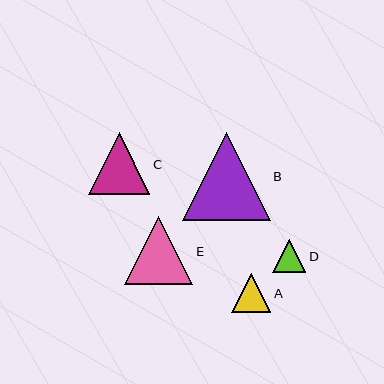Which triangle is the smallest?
Triangle D is the smallest with a size of approximately 34 pixels.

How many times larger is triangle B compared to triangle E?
Triangle B is approximately 1.3 times the size of triangle E.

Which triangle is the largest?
Triangle B is the largest with a size of approximately 88 pixels.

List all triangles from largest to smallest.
From largest to smallest: B, E, C, A, D.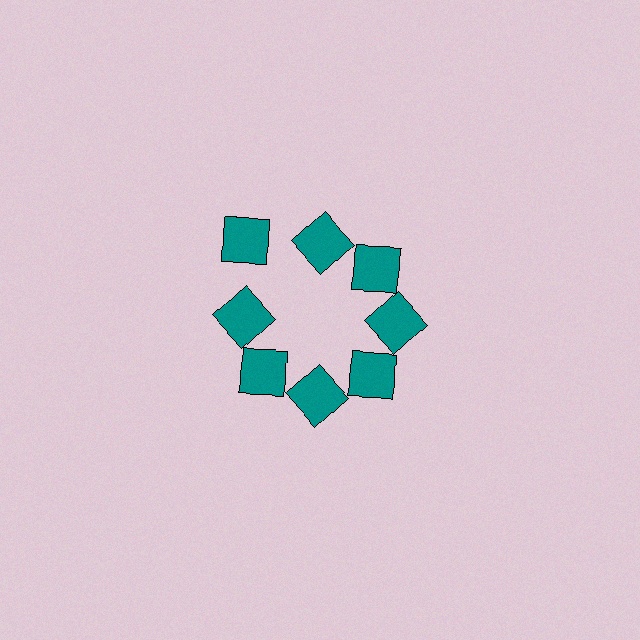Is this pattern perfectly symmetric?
No. The 8 teal squares are arranged in a ring, but one element near the 10 o'clock position is pushed outward from the center, breaking the 8-fold rotational symmetry.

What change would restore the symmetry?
The symmetry would be restored by moving it inward, back onto the ring so that all 8 squares sit at equal angles and equal distance from the center.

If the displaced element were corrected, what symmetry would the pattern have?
It would have 8-fold rotational symmetry — the pattern would map onto itself every 45 degrees.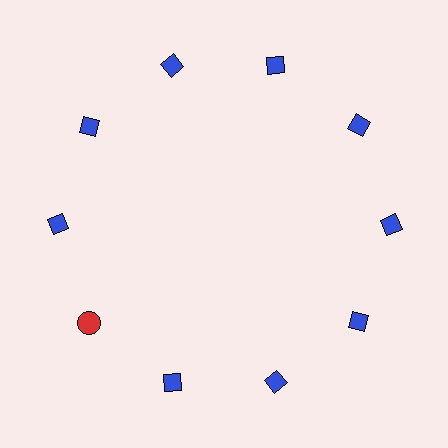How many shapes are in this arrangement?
There are 10 shapes arranged in a ring pattern.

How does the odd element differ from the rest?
It differs in both color (red instead of blue) and shape (circle instead of diamond).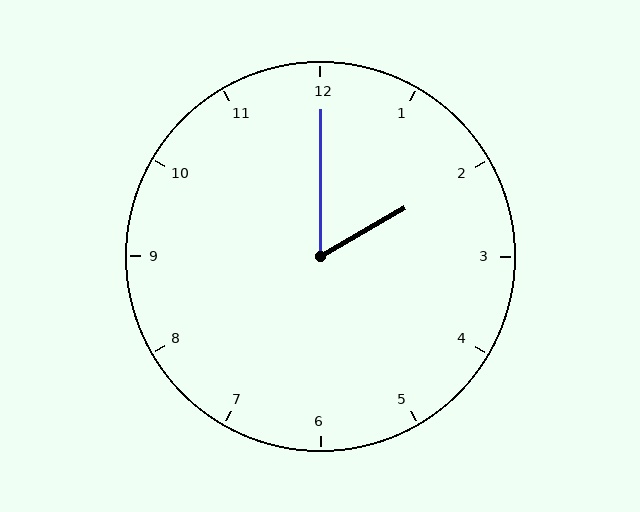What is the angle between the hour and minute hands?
Approximately 60 degrees.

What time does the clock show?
2:00.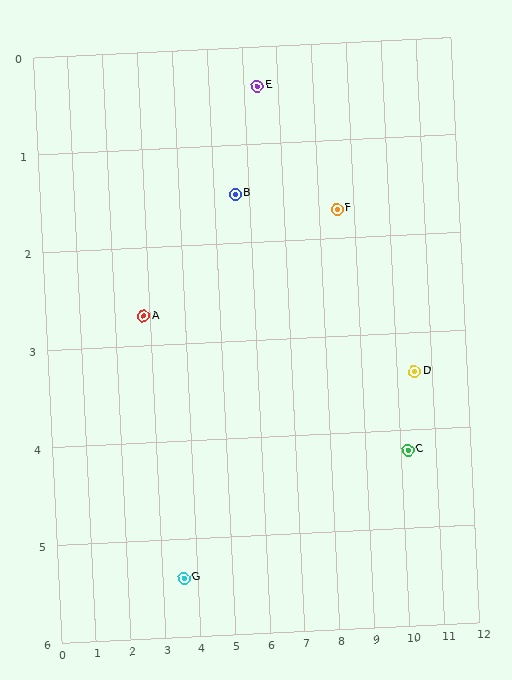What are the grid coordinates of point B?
Point B is at approximately (5.6, 1.5).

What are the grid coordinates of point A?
Point A is at approximately (2.8, 2.7).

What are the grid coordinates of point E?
Point E is at approximately (6.4, 0.4).